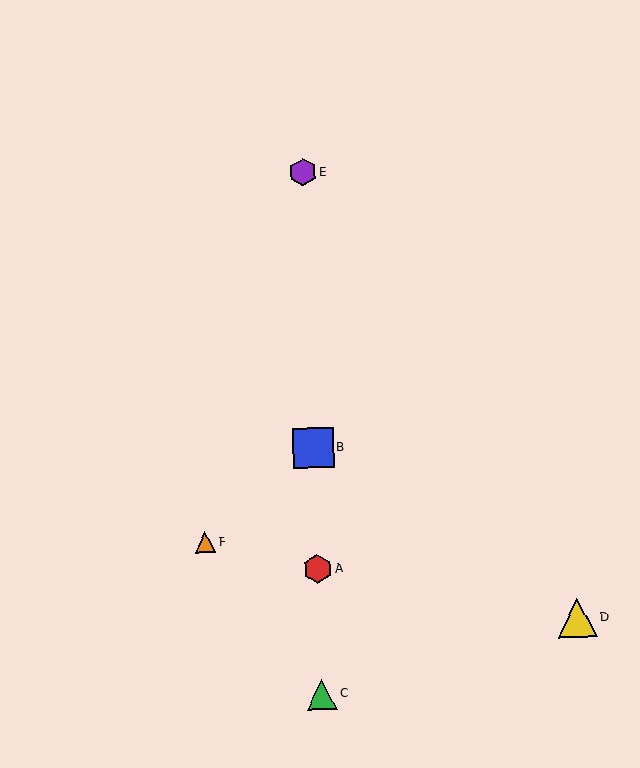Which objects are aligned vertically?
Objects A, B, C, E are aligned vertically.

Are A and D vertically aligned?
No, A is at x≈317 and D is at x≈577.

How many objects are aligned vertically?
4 objects (A, B, C, E) are aligned vertically.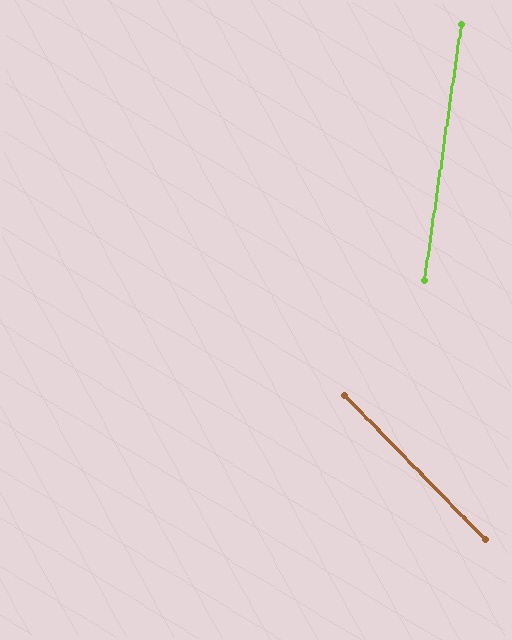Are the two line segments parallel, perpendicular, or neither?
Neither parallel nor perpendicular — they differ by about 52°.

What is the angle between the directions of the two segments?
Approximately 52 degrees.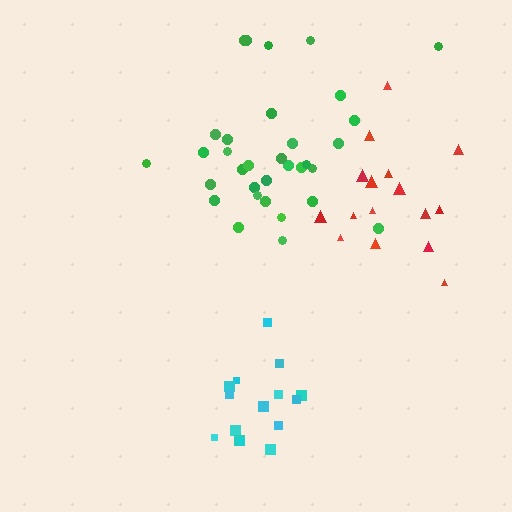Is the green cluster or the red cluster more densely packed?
Red.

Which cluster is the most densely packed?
Cyan.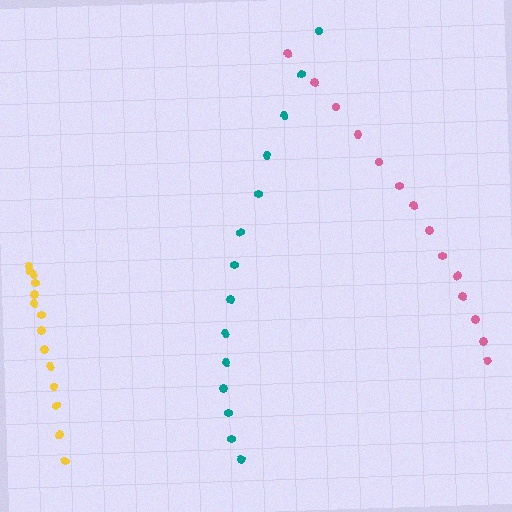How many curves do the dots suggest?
There are 3 distinct paths.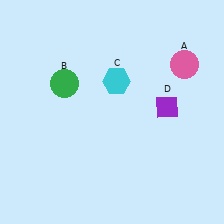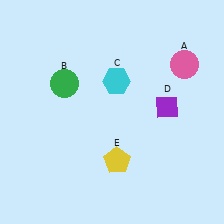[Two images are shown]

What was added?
A yellow pentagon (E) was added in Image 2.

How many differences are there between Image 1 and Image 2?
There is 1 difference between the two images.